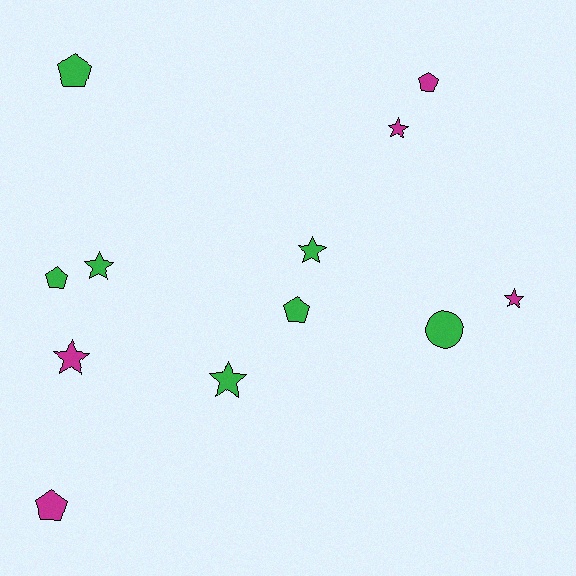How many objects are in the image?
There are 12 objects.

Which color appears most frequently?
Green, with 7 objects.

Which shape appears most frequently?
Star, with 6 objects.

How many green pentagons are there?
There are 3 green pentagons.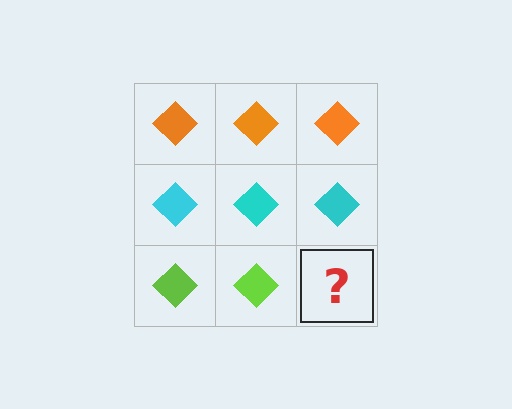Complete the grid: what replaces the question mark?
The question mark should be replaced with a lime diamond.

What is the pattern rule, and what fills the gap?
The rule is that each row has a consistent color. The gap should be filled with a lime diamond.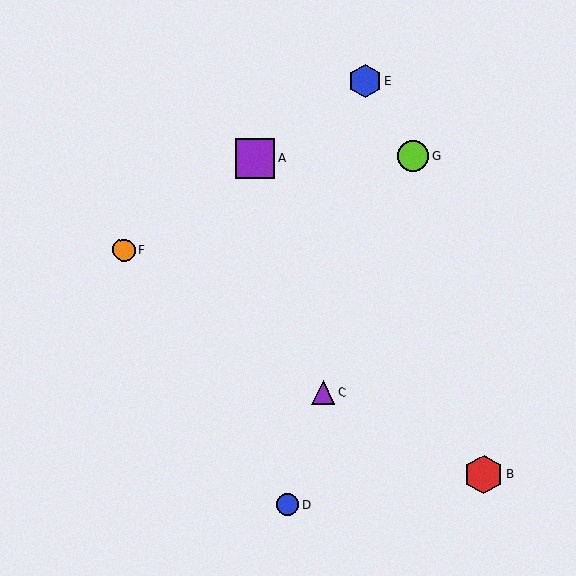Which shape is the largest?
The purple square (labeled A) is the largest.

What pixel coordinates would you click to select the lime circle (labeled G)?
Click at (414, 157) to select the lime circle G.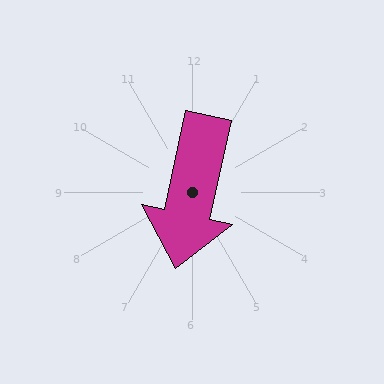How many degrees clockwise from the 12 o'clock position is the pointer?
Approximately 192 degrees.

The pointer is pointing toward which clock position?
Roughly 6 o'clock.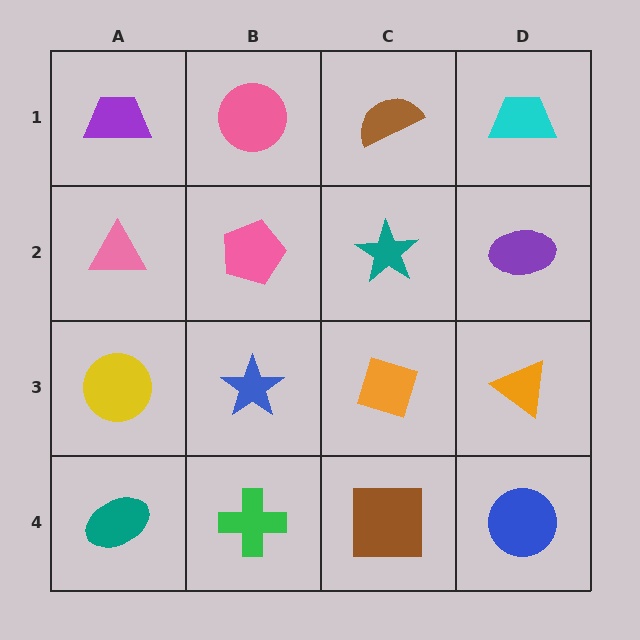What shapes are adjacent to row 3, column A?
A pink triangle (row 2, column A), a teal ellipse (row 4, column A), a blue star (row 3, column B).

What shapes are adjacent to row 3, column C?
A teal star (row 2, column C), a brown square (row 4, column C), a blue star (row 3, column B), an orange triangle (row 3, column D).